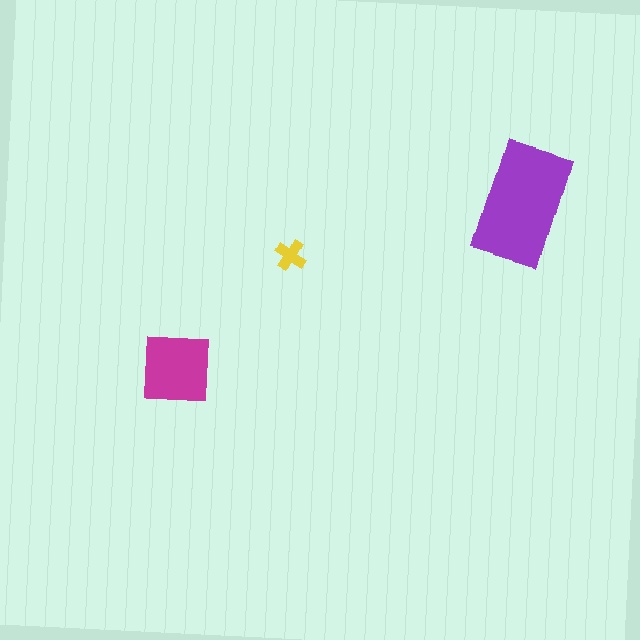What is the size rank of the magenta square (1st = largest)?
2nd.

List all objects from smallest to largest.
The yellow cross, the magenta square, the purple rectangle.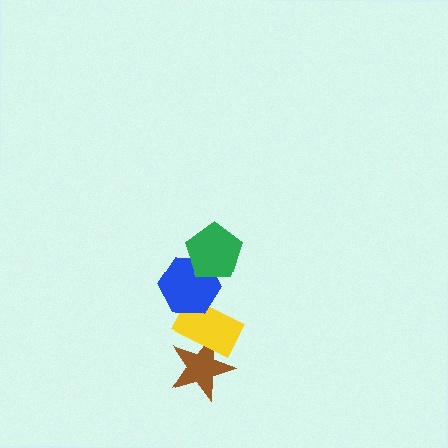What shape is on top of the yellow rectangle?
The blue hexagon is on top of the yellow rectangle.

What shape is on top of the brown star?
The yellow rectangle is on top of the brown star.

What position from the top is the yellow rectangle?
The yellow rectangle is 3rd from the top.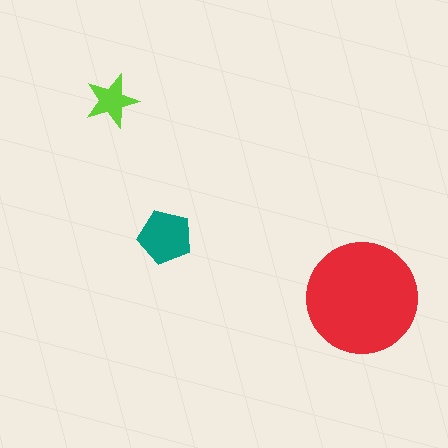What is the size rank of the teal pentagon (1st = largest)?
2nd.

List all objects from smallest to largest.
The lime star, the teal pentagon, the red circle.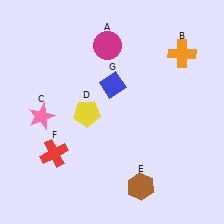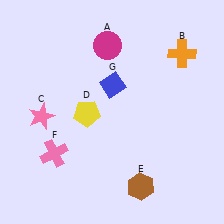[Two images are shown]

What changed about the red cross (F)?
In Image 1, F is red. In Image 2, it changed to pink.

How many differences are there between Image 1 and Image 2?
There is 1 difference between the two images.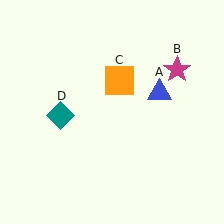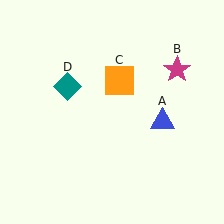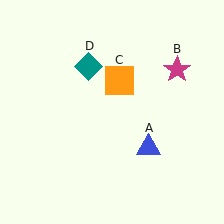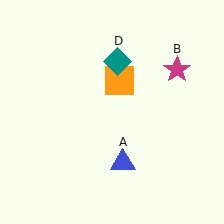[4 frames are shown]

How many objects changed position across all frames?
2 objects changed position: blue triangle (object A), teal diamond (object D).